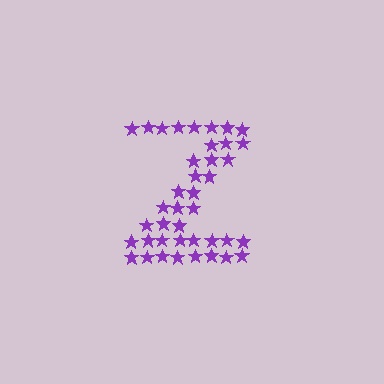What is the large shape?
The large shape is the letter Z.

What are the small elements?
The small elements are stars.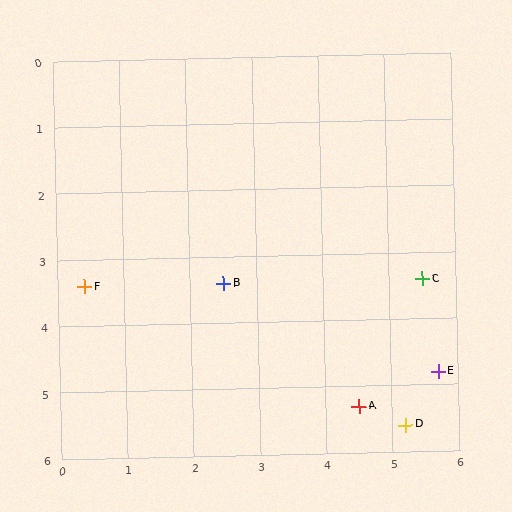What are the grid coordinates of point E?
Point E is at approximately (5.7, 4.8).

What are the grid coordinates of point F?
Point F is at approximately (0.4, 3.4).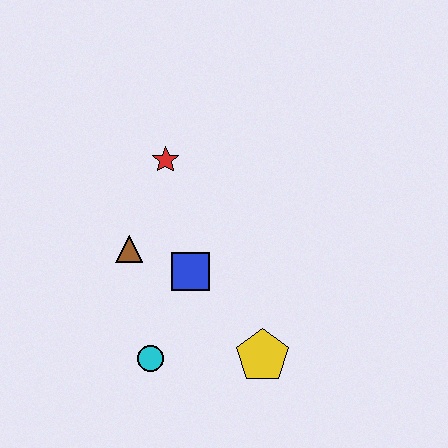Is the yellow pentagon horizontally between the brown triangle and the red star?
No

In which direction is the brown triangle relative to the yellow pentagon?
The brown triangle is to the left of the yellow pentagon.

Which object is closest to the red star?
The brown triangle is closest to the red star.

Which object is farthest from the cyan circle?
The red star is farthest from the cyan circle.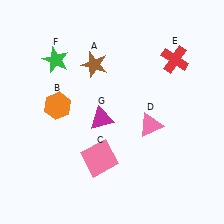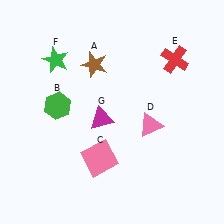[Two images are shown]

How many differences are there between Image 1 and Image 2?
There is 1 difference between the two images.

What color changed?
The hexagon (B) changed from orange in Image 1 to green in Image 2.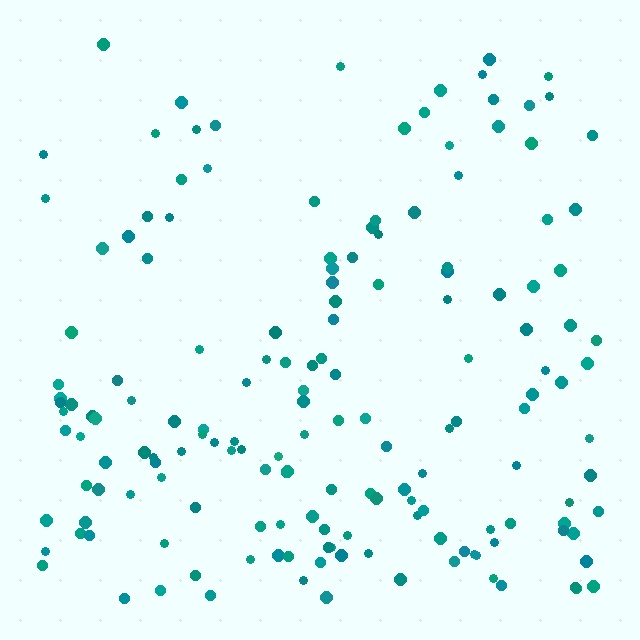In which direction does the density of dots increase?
From top to bottom, with the bottom side densest.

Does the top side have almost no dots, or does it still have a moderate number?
Still a moderate number, just noticeably fewer than the bottom.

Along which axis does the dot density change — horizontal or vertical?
Vertical.